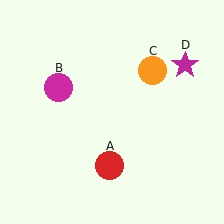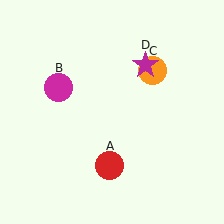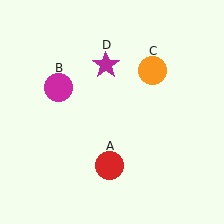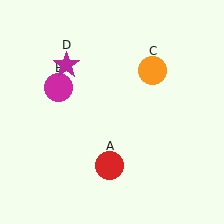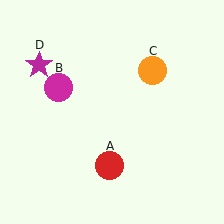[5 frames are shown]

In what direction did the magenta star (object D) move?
The magenta star (object D) moved left.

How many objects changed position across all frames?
1 object changed position: magenta star (object D).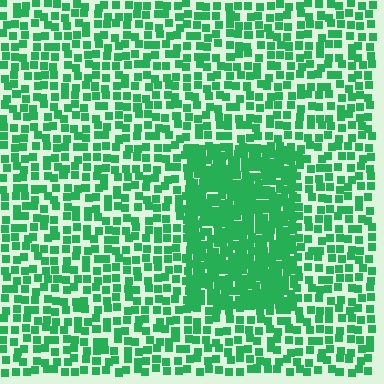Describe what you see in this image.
The image contains small green elements arranged at two different densities. A rectangle-shaped region is visible where the elements are more densely packed than the surrounding area.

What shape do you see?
I see a rectangle.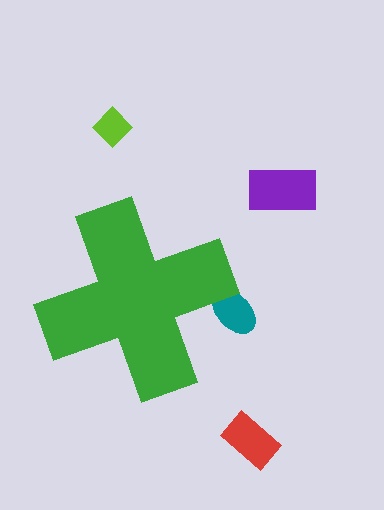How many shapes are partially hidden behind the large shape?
1 shape is partially hidden.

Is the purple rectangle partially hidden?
No, the purple rectangle is fully visible.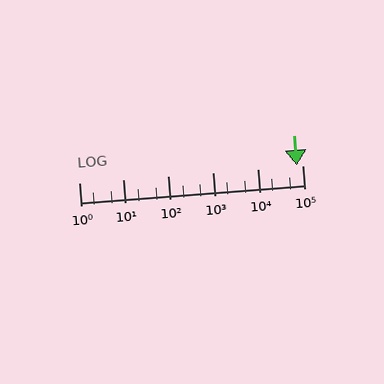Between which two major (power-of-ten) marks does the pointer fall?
The pointer is between 10000 and 100000.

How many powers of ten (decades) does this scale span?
The scale spans 5 decades, from 1 to 100000.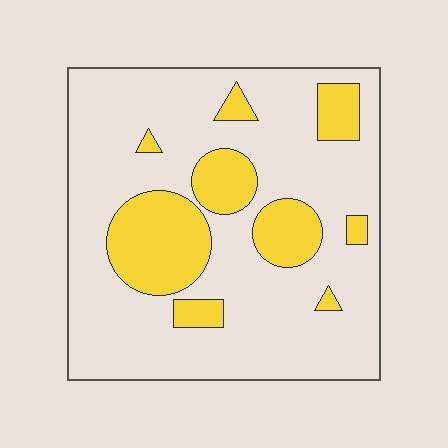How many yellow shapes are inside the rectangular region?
9.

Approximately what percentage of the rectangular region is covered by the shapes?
Approximately 25%.